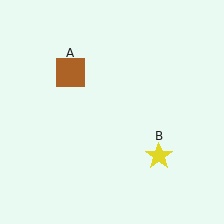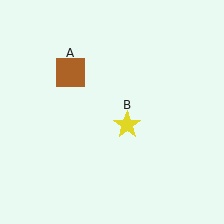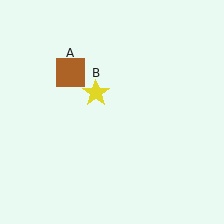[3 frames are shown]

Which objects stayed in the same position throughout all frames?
Brown square (object A) remained stationary.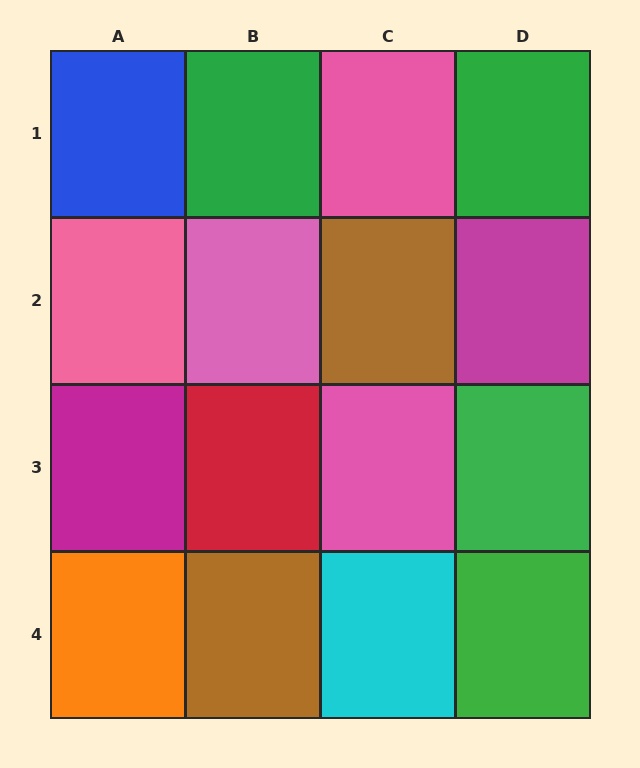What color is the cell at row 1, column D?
Green.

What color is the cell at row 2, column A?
Pink.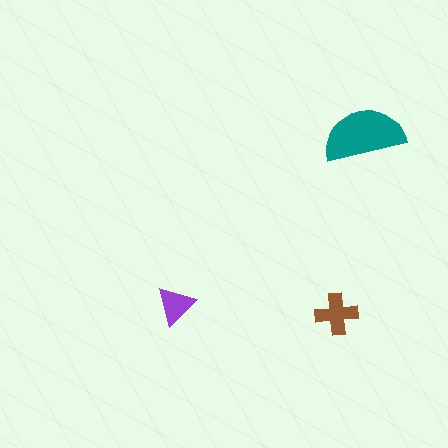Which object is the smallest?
The purple triangle.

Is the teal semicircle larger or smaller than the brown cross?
Larger.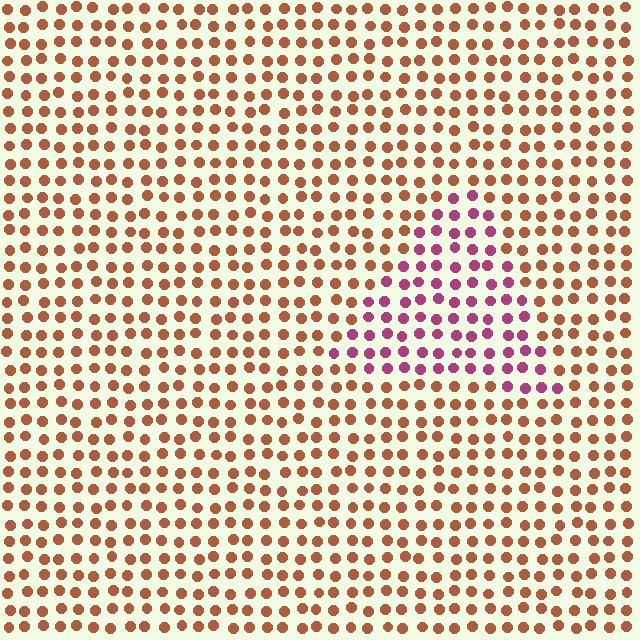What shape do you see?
I see a triangle.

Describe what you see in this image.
The image is filled with small brown elements in a uniform arrangement. A triangle-shaped region is visible where the elements are tinted to a slightly different hue, forming a subtle color boundary.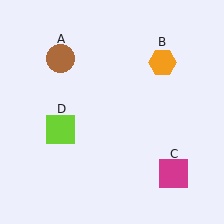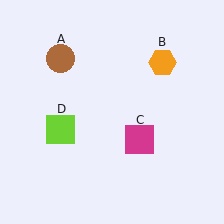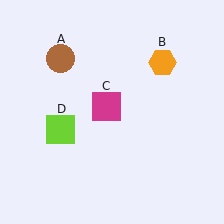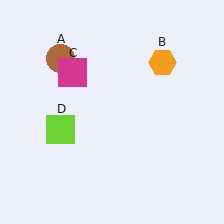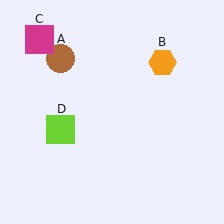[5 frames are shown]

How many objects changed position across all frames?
1 object changed position: magenta square (object C).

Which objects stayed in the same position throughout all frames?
Brown circle (object A) and orange hexagon (object B) and lime square (object D) remained stationary.